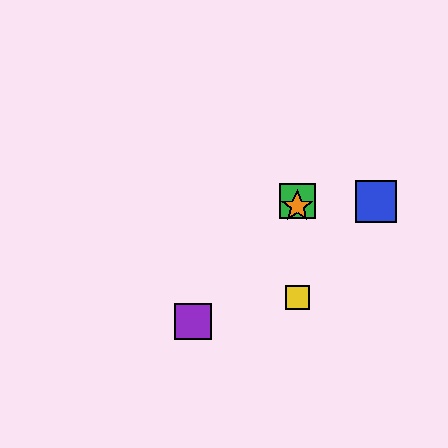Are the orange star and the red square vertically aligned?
Yes, both are at x≈297.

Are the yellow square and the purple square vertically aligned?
No, the yellow square is at x≈297 and the purple square is at x≈193.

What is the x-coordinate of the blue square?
The blue square is at x≈376.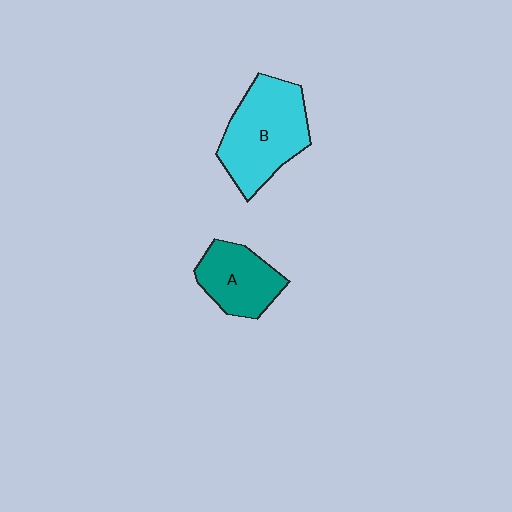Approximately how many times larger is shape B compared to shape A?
Approximately 1.5 times.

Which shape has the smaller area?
Shape A (teal).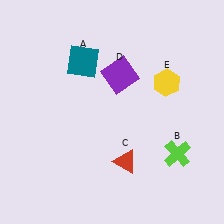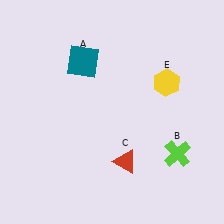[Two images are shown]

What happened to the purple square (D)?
The purple square (D) was removed in Image 2. It was in the top-right area of Image 1.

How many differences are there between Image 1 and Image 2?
There is 1 difference between the two images.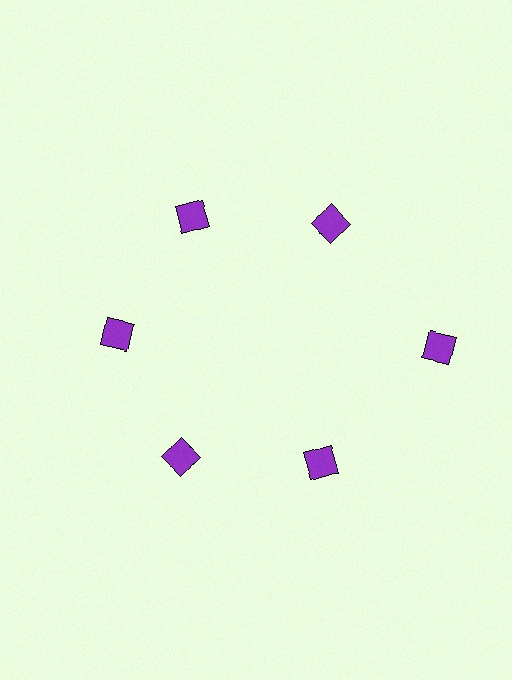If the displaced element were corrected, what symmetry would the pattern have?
It would have 6-fold rotational symmetry — the pattern would map onto itself every 60 degrees.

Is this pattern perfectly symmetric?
No. The 6 purple squares are arranged in a ring, but one element near the 3 o'clock position is pushed outward from the center, breaking the 6-fold rotational symmetry.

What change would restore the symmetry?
The symmetry would be restored by moving it inward, back onto the ring so that all 6 squares sit at equal angles and equal distance from the center.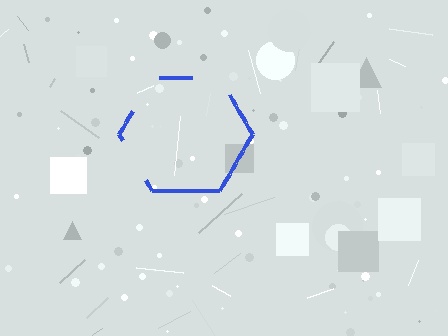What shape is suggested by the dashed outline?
The dashed outline suggests a hexagon.